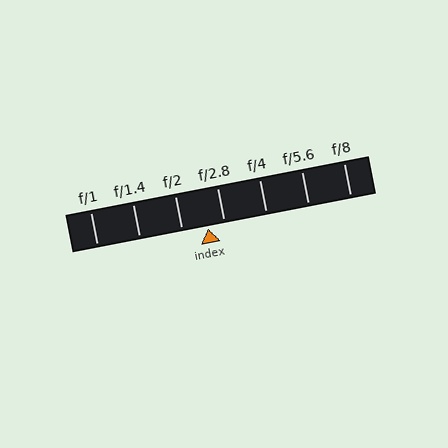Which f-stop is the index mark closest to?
The index mark is closest to f/2.8.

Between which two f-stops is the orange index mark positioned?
The index mark is between f/2 and f/2.8.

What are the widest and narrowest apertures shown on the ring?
The widest aperture shown is f/1 and the narrowest is f/8.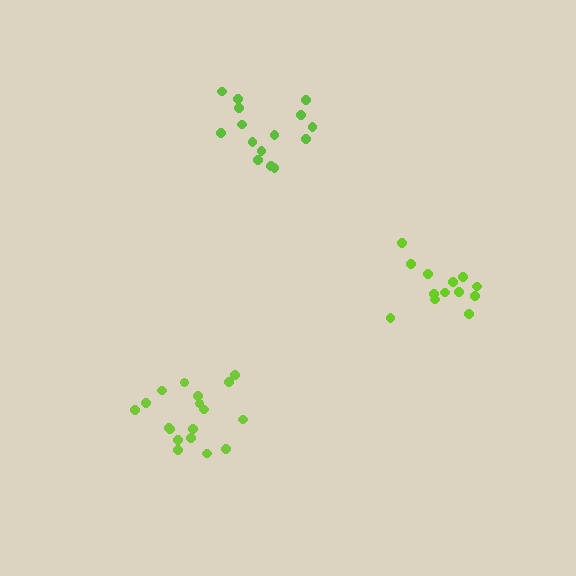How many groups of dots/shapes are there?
There are 3 groups.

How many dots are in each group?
Group 1: 15 dots, Group 2: 18 dots, Group 3: 13 dots (46 total).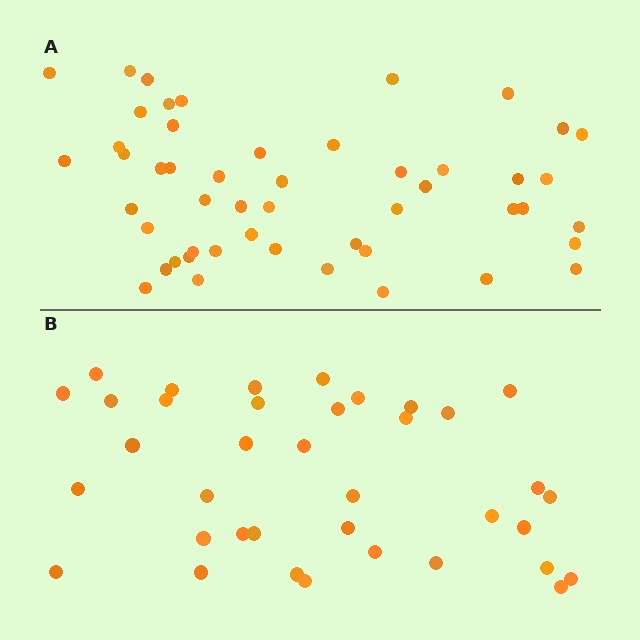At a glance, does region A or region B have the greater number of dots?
Region A (the top region) has more dots.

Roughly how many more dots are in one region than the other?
Region A has approximately 15 more dots than region B.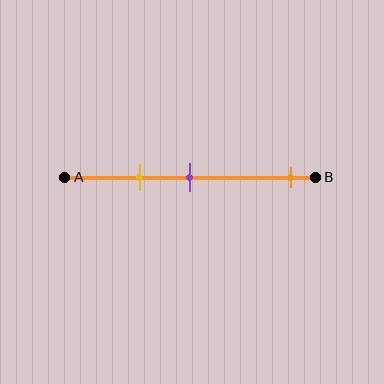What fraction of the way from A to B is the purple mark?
The purple mark is approximately 50% (0.5) of the way from A to B.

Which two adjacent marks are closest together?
The yellow and purple marks are the closest adjacent pair.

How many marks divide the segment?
There are 3 marks dividing the segment.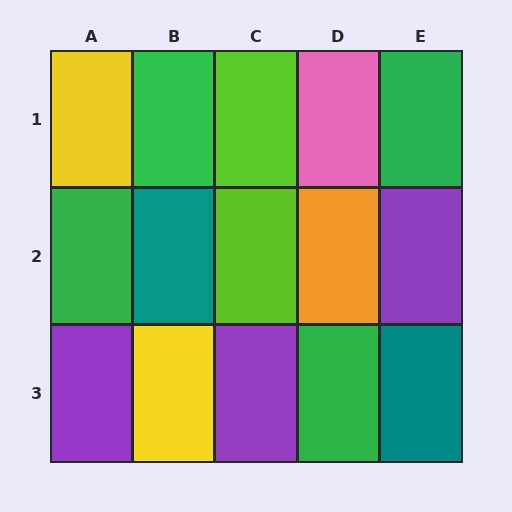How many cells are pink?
1 cell is pink.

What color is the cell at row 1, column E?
Green.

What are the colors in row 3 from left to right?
Purple, yellow, purple, green, teal.